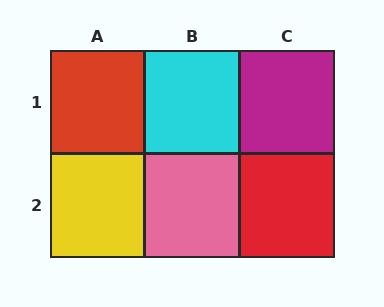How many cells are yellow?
1 cell is yellow.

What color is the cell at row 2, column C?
Red.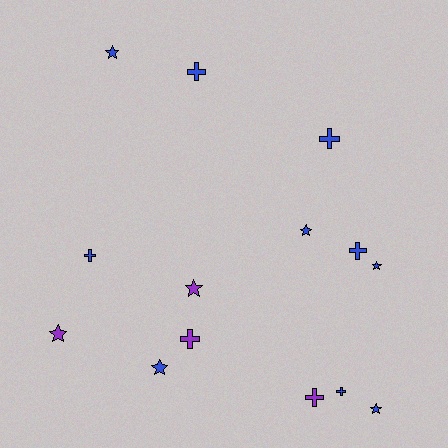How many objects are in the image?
There are 14 objects.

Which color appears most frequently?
Blue, with 10 objects.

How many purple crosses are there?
There are 2 purple crosses.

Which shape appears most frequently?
Star, with 7 objects.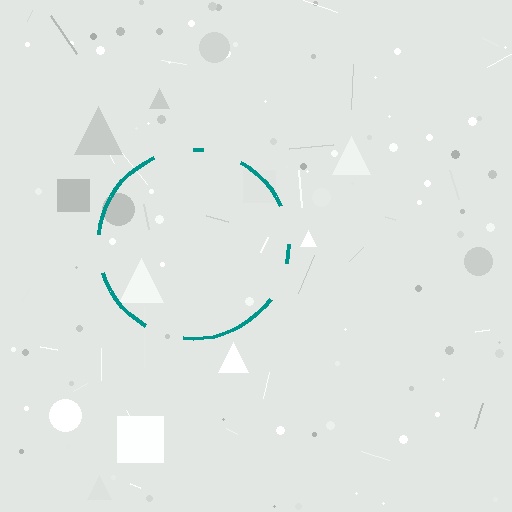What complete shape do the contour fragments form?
The contour fragments form a circle.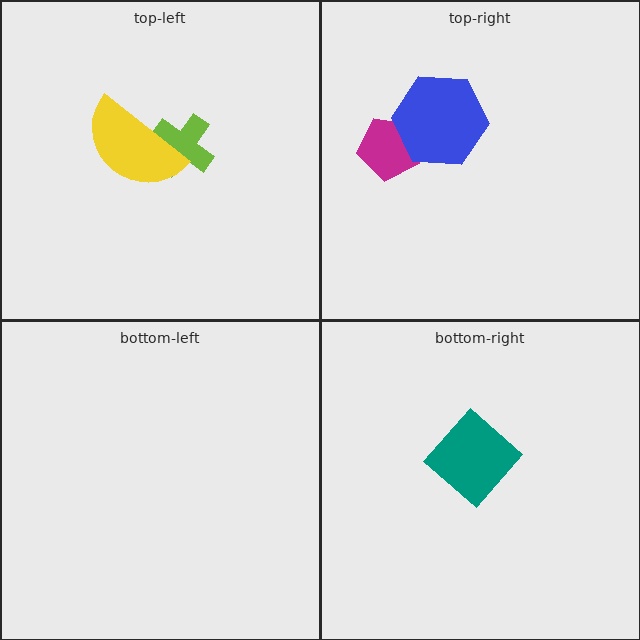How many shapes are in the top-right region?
2.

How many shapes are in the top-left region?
2.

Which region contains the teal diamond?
The bottom-right region.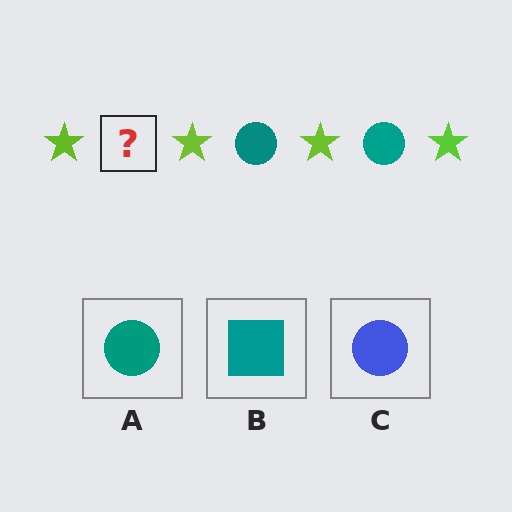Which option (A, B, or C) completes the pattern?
A.